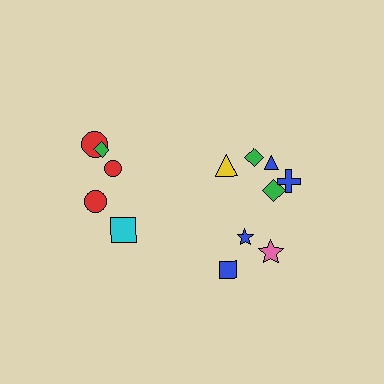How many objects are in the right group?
There are 8 objects.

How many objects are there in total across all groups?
There are 13 objects.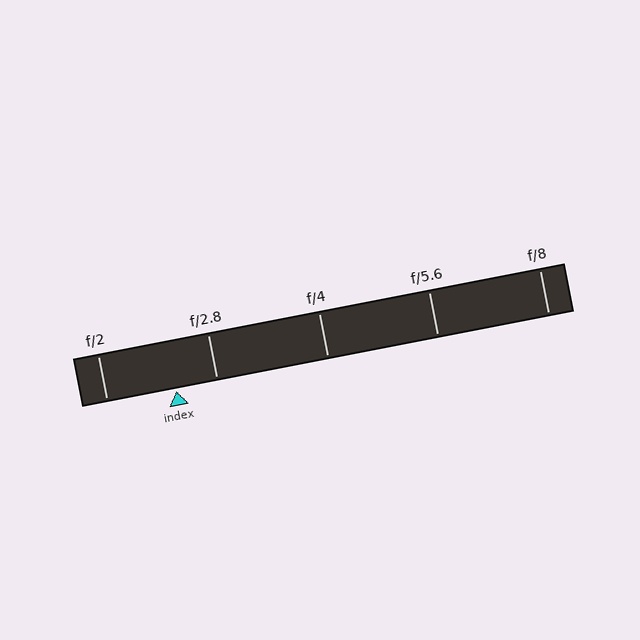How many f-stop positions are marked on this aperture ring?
There are 5 f-stop positions marked.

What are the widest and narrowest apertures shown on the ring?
The widest aperture shown is f/2 and the narrowest is f/8.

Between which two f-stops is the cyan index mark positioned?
The index mark is between f/2 and f/2.8.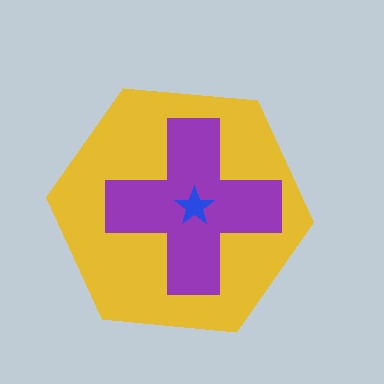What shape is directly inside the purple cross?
The blue star.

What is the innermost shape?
The blue star.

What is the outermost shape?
The yellow hexagon.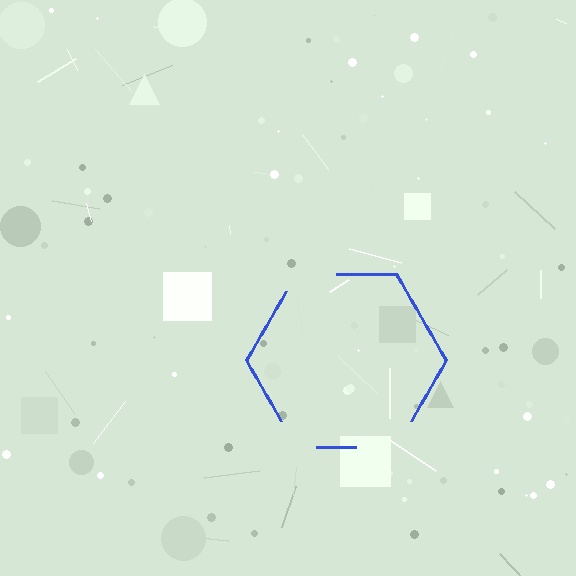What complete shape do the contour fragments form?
The contour fragments form a hexagon.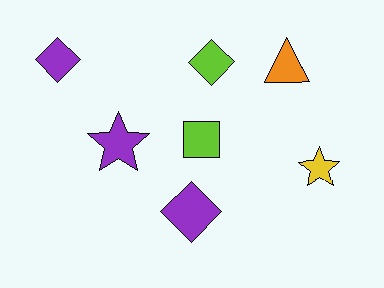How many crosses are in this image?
There are no crosses.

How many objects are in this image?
There are 7 objects.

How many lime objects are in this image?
There are 2 lime objects.